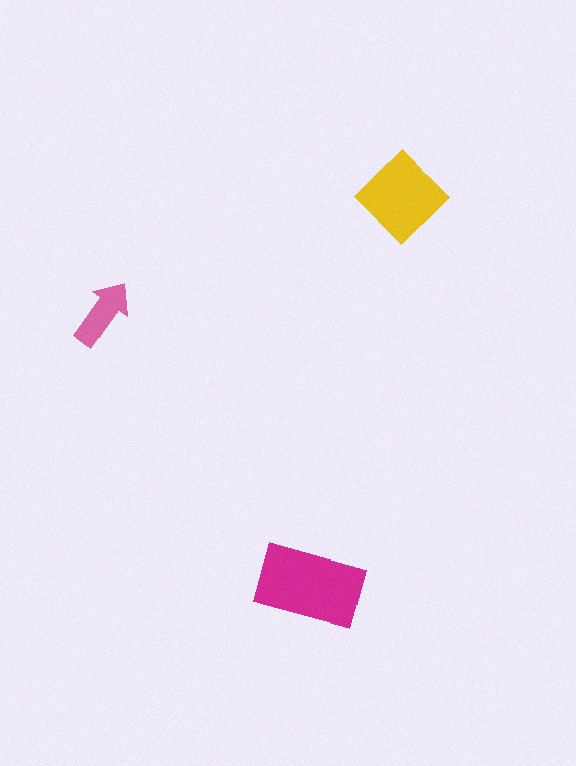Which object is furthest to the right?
The yellow diamond is rightmost.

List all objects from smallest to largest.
The pink arrow, the yellow diamond, the magenta rectangle.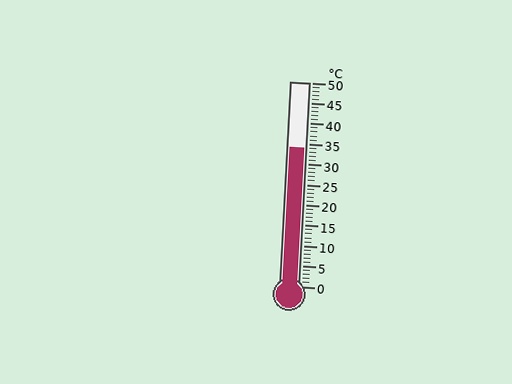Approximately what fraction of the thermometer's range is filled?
The thermometer is filled to approximately 70% of its range.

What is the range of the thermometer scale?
The thermometer scale ranges from 0°C to 50°C.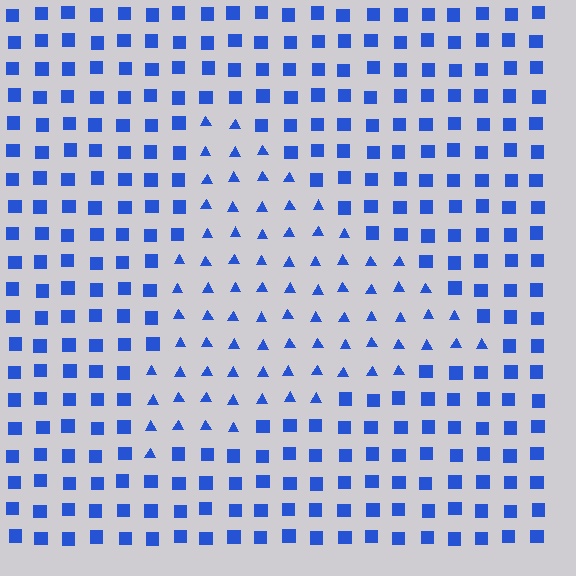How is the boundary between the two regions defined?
The boundary is defined by a change in element shape: triangles inside vs. squares outside. All elements share the same color and spacing.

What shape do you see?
I see a triangle.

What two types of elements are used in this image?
The image uses triangles inside the triangle region and squares outside it.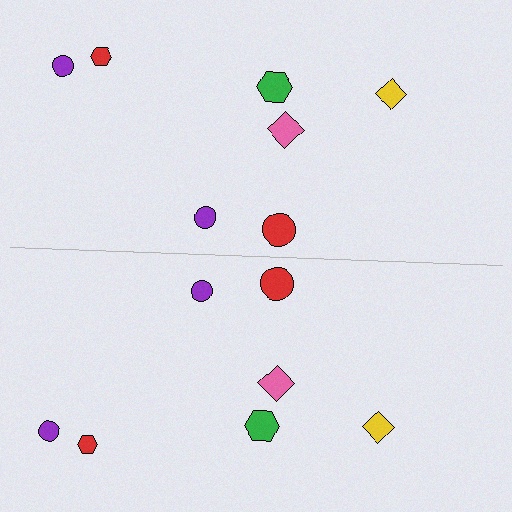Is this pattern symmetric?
Yes, this pattern has bilateral (reflection) symmetry.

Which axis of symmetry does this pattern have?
The pattern has a horizontal axis of symmetry running through the center of the image.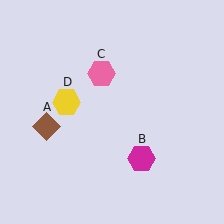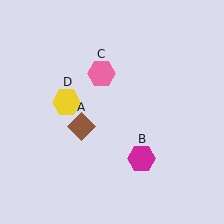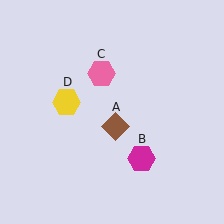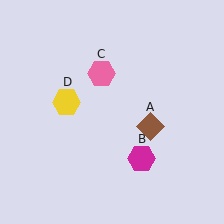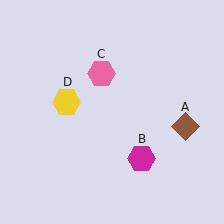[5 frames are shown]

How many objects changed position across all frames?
1 object changed position: brown diamond (object A).